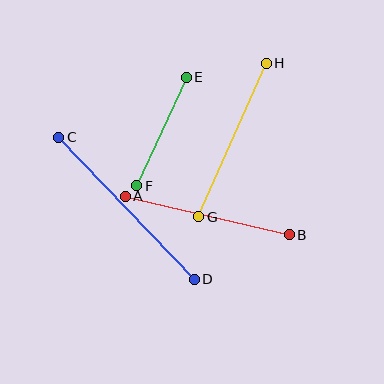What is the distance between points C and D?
The distance is approximately 196 pixels.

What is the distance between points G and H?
The distance is approximately 168 pixels.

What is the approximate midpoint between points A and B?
The midpoint is at approximately (207, 216) pixels.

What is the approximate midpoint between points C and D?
The midpoint is at approximately (126, 208) pixels.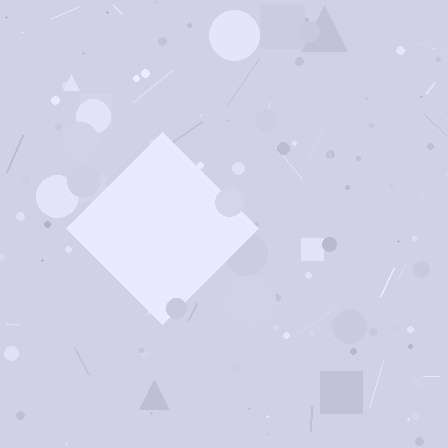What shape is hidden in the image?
A diamond is hidden in the image.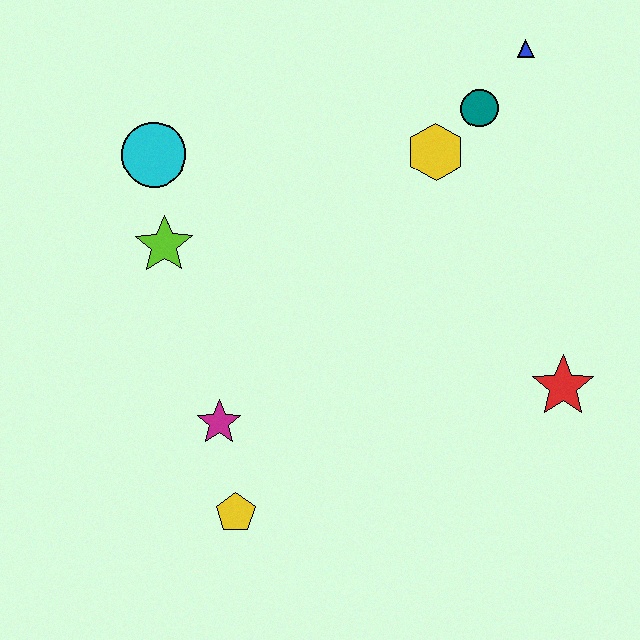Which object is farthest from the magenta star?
The blue triangle is farthest from the magenta star.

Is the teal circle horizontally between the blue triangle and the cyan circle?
Yes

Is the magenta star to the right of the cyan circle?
Yes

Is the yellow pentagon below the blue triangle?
Yes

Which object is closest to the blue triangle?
The teal circle is closest to the blue triangle.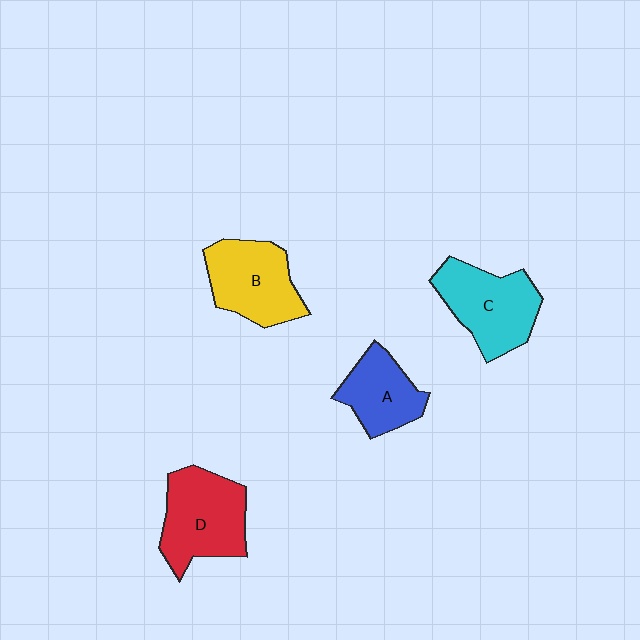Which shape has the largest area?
Shape D (red).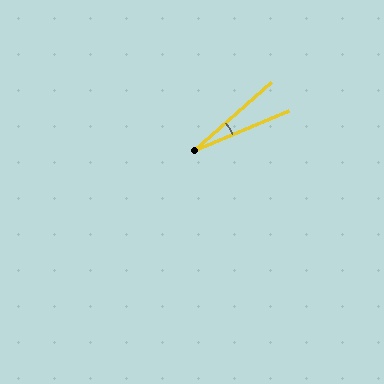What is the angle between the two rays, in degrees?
Approximately 19 degrees.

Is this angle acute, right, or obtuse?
It is acute.